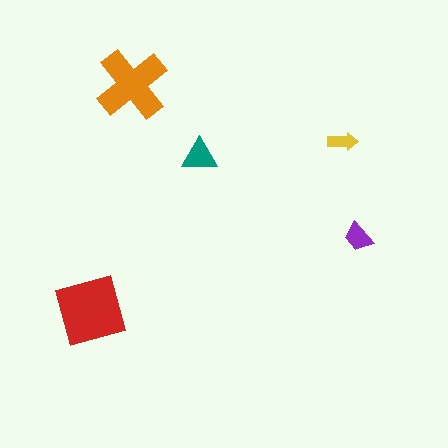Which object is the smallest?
The yellow arrow.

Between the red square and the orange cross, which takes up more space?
The red square.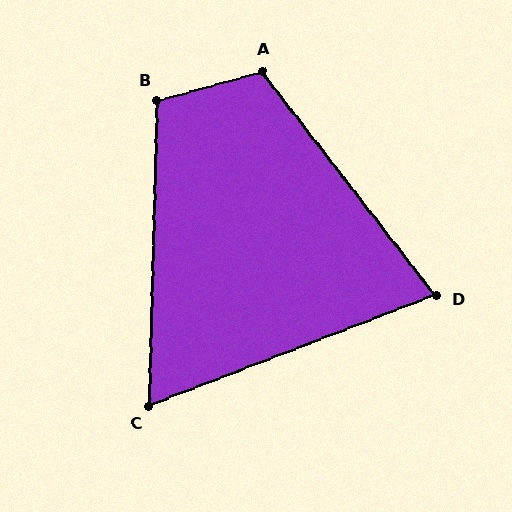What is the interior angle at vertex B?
Approximately 107 degrees (obtuse).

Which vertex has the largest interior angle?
A, at approximately 113 degrees.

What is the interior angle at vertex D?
Approximately 73 degrees (acute).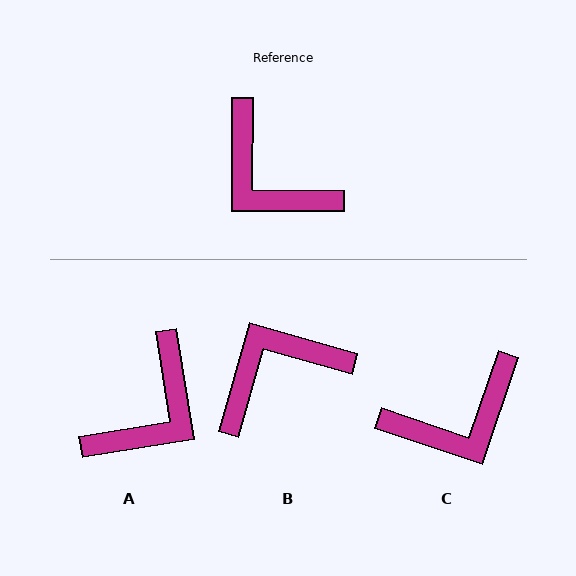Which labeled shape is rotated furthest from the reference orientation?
B, about 106 degrees away.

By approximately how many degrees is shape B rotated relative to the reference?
Approximately 106 degrees clockwise.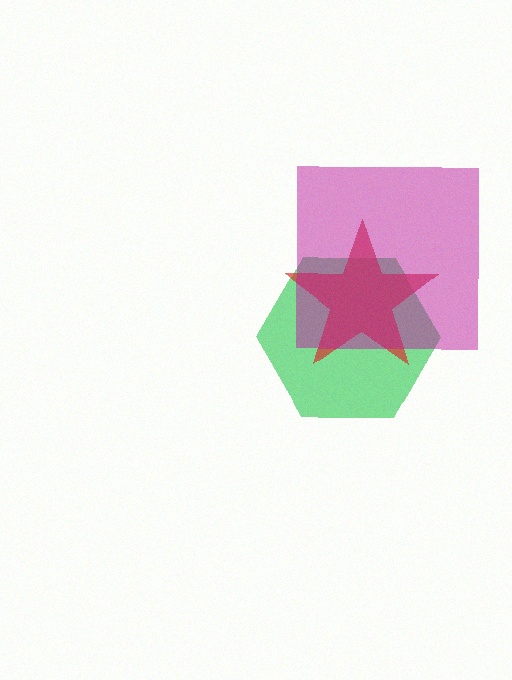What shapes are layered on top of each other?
The layered shapes are: a green hexagon, a red star, a magenta square.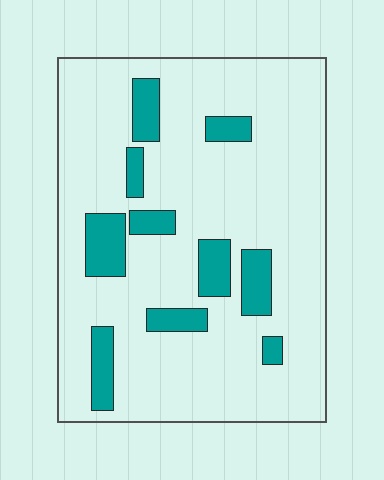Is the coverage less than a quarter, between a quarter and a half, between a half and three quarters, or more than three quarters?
Less than a quarter.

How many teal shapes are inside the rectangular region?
10.